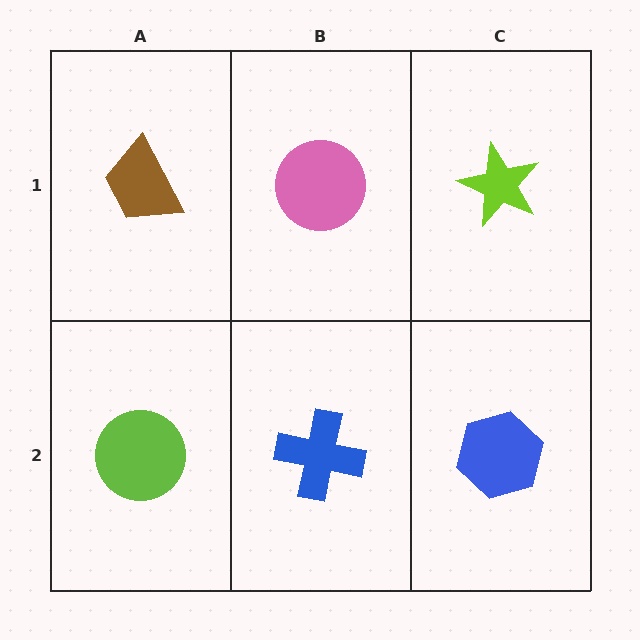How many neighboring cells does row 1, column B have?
3.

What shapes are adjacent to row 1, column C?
A blue hexagon (row 2, column C), a pink circle (row 1, column B).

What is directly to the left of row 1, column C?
A pink circle.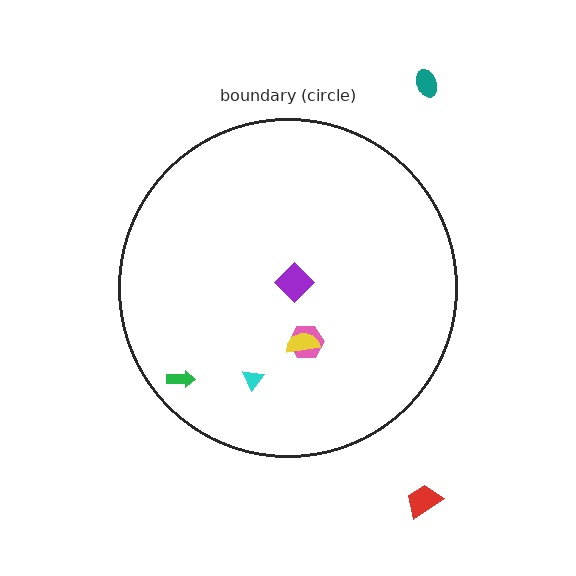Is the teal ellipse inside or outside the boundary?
Outside.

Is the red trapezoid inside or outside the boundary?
Outside.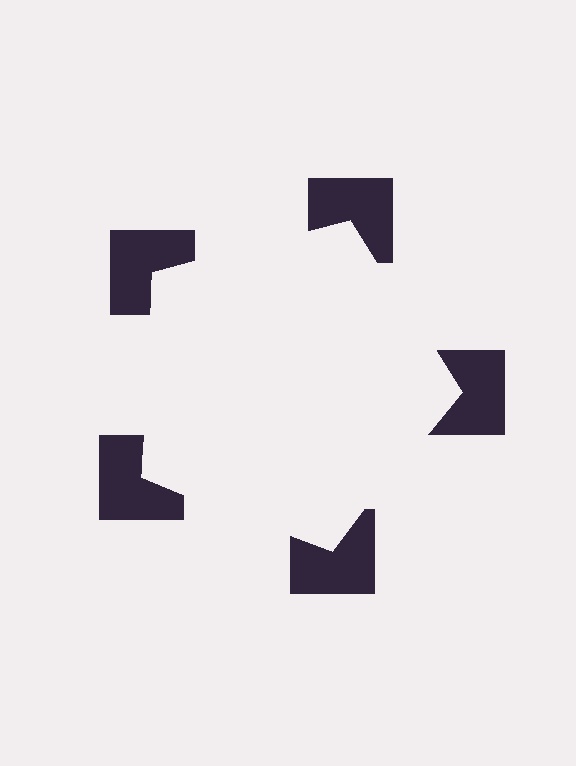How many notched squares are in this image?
There are 5 — one at each vertex of the illusory pentagon.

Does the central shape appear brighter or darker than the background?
It typically appears slightly brighter than the background, even though no actual brightness change is drawn.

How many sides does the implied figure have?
5 sides.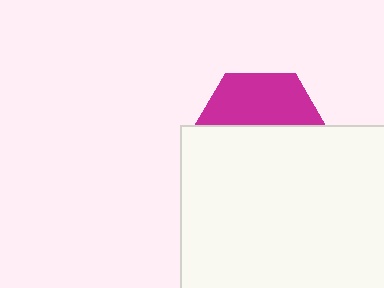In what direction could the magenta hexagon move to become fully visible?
The magenta hexagon could move up. That would shift it out from behind the white square entirely.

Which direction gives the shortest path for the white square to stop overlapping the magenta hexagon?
Moving down gives the shortest separation.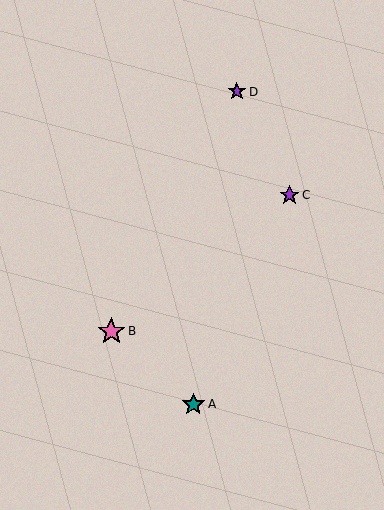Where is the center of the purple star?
The center of the purple star is at (289, 195).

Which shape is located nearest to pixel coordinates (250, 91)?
The purple star (labeled D) at (237, 92) is nearest to that location.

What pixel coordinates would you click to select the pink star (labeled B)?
Click at (111, 331) to select the pink star B.